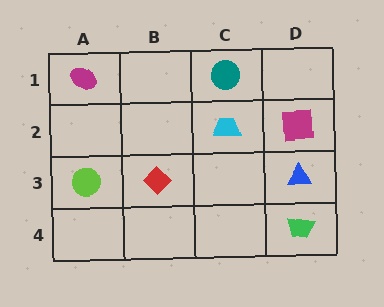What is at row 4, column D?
A green trapezoid.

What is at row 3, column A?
A lime circle.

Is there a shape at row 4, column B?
No, that cell is empty.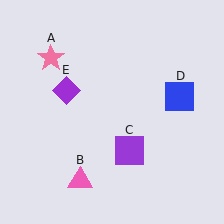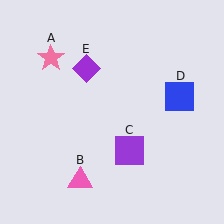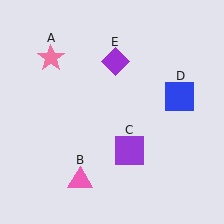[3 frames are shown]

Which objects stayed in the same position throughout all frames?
Pink star (object A) and pink triangle (object B) and purple square (object C) and blue square (object D) remained stationary.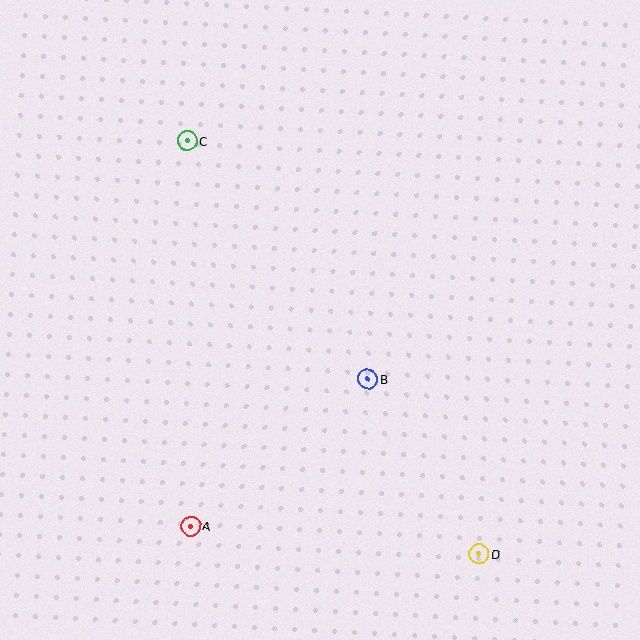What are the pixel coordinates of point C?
Point C is at (187, 141).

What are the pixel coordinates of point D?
Point D is at (479, 554).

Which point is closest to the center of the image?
Point B at (368, 379) is closest to the center.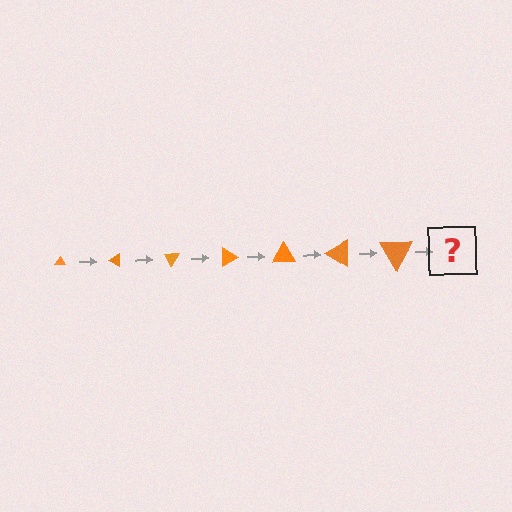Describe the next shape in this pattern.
It should be a triangle, larger than the previous one and rotated 210 degrees from the start.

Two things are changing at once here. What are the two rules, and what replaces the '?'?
The two rules are that the triangle grows larger each step and it rotates 30 degrees each step. The '?' should be a triangle, larger than the previous one and rotated 210 degrees from the start.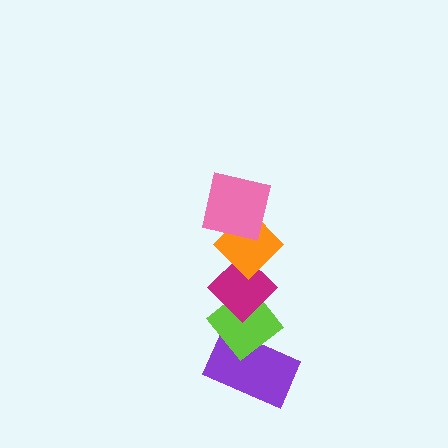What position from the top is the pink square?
The pink square is 1st from the top.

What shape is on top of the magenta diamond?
The orange diamond is on top of the magenta diamond.